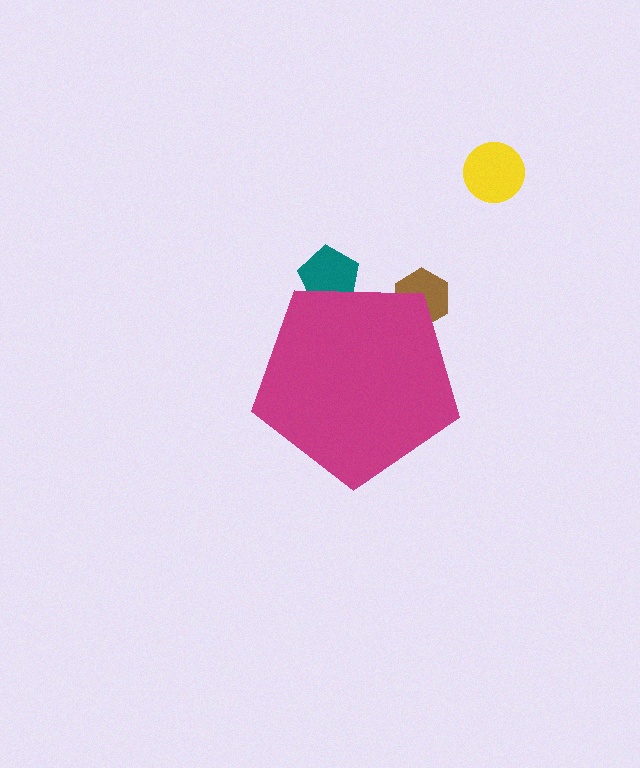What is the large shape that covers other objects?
A magenta pentagon.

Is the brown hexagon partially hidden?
Yes, the brown hexagon is partially hidden behind the magenta pentagon.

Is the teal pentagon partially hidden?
Yes, the teal pentagon is partially hidden behind the magenta pentagon.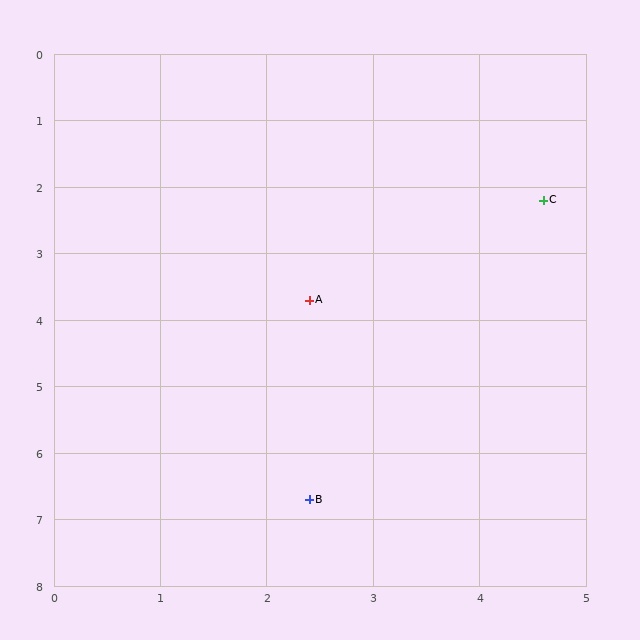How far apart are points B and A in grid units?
Points B and A are about 3.0 grid units apart.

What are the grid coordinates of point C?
Point C is at approximately (4.6, 2.2).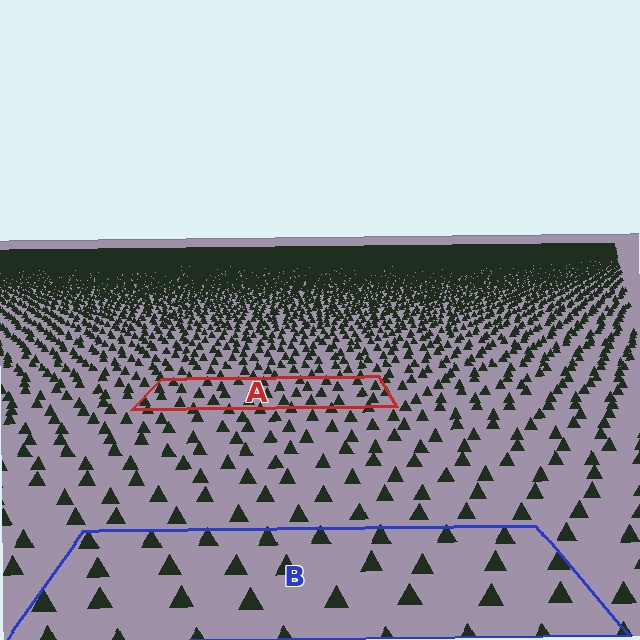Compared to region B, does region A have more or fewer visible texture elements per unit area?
Region A has more texture elements per unit area — they are packed more densely because it is farther away.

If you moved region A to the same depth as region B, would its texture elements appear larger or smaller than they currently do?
They would appear larger. At a closer depth, the same texture elements are projected at a bigger on-screen size.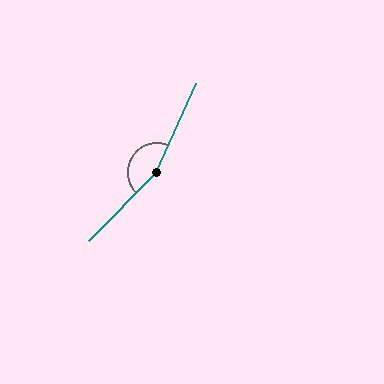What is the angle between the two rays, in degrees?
Approximately 159 degrees.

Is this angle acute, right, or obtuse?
It is obtuse.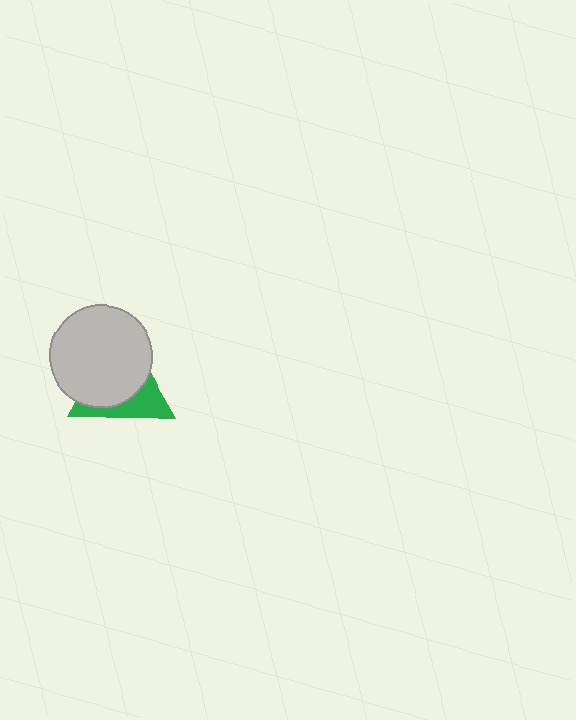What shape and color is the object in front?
The object in front is a light gray circle.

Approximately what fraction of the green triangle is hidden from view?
Roughly 63% of the green triangle is hidden behind the light gray circle.